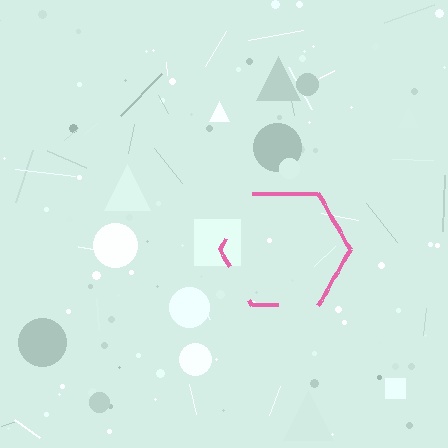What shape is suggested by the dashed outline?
The dashed outline suggests a hexagon.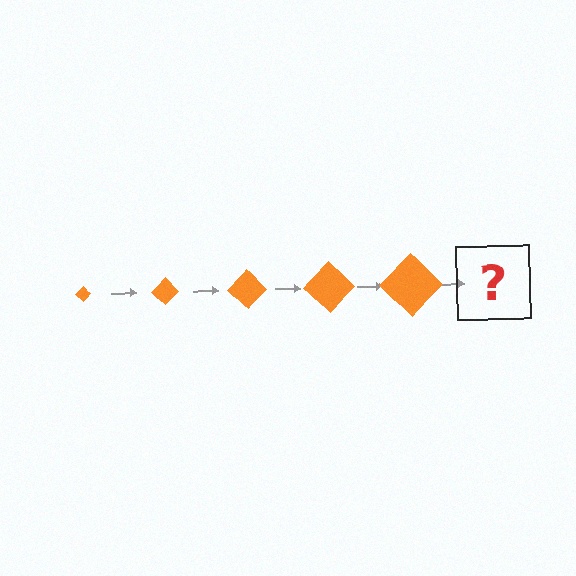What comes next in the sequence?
The next element should be an orange diamond, larger than the previous one.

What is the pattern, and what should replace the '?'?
The pattern is that the diamond gets progressively larger each step. The '?' should be an orange diamond, larger than the previous one.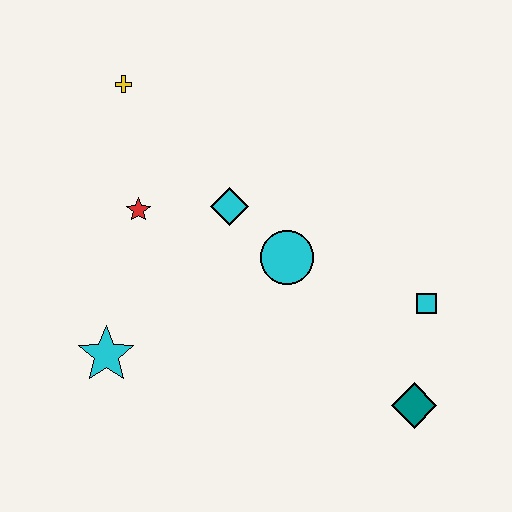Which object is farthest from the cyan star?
The cyan square is farthest from the cyan star.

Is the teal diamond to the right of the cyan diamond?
Yes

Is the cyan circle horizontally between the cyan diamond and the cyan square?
Yes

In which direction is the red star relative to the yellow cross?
The red star is below the yellow cross.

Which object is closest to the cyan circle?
The cyan diamond is closest to the cyan circle.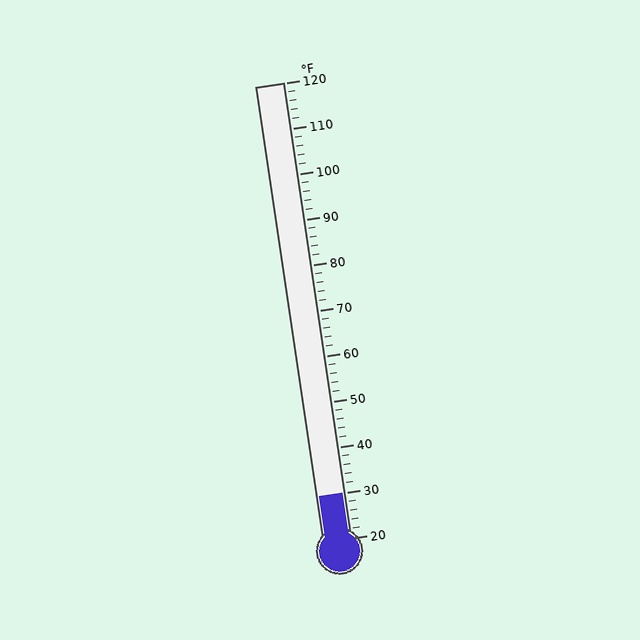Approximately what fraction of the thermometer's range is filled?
The thermometer is filled to approximately 10% of its range.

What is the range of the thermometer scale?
The thermometer scale ranges from 20°F to 120°F.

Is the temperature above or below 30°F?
The temperature is at 30°F.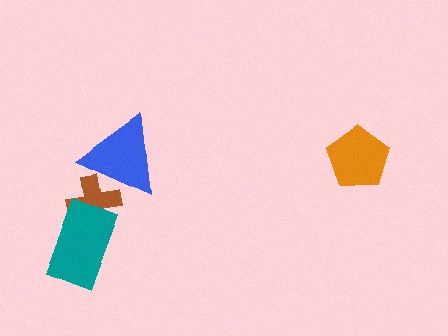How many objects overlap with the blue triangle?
1 object overlaps with the blue triangle.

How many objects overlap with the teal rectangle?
1 object overlaps with the teal rectangle.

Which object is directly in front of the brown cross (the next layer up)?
The teal rectangle is directly in front of the brown cross.